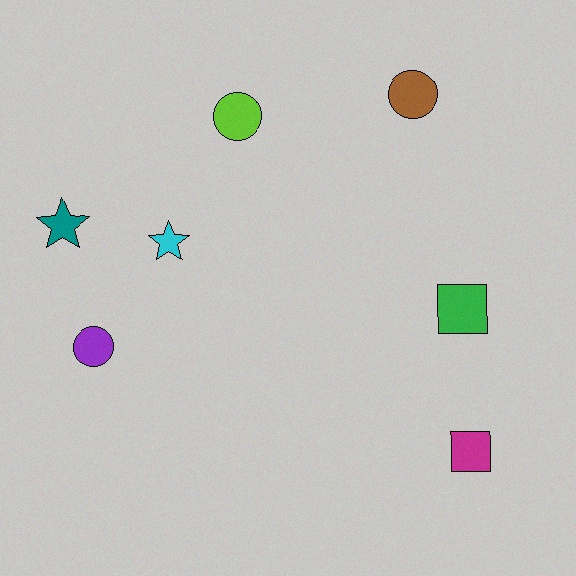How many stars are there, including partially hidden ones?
There are 2 stars.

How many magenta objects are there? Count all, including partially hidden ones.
There is 1 magenta object.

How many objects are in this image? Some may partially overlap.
There are 7 objects.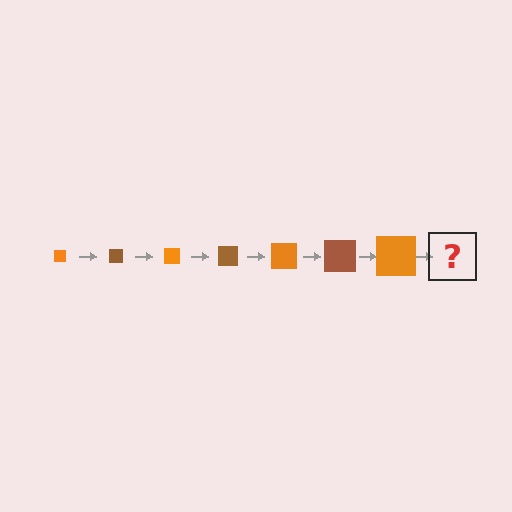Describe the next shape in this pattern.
It should be a brown square, larger than the previous one.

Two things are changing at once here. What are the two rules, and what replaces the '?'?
The two rules are that the square grows larger each step and the color cycles through orange and brown. The '?' should be a brown square, larger than the previous one.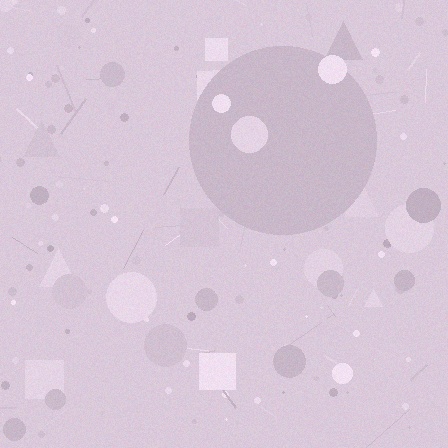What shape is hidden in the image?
A circle is hidden in the image.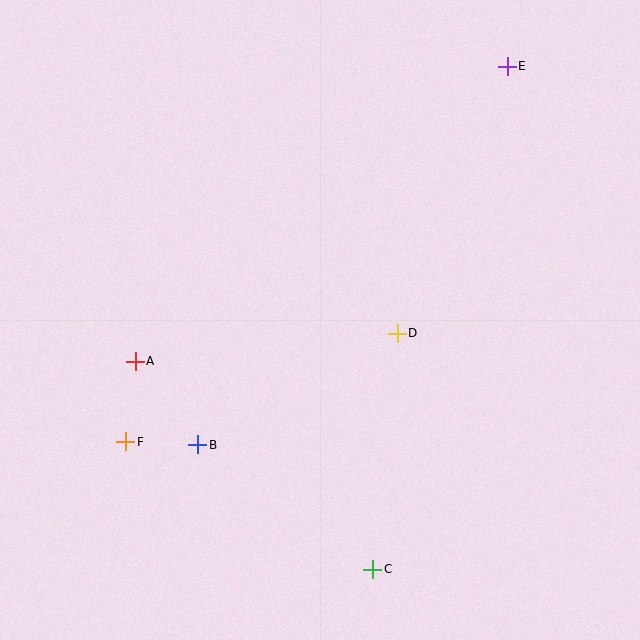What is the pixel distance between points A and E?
The distance between A and E is 475 pixels.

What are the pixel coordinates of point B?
Point B is at (198, 445).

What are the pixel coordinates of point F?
Point F is at (126, 442).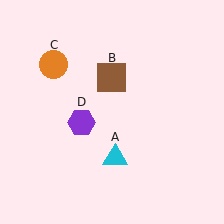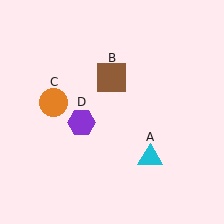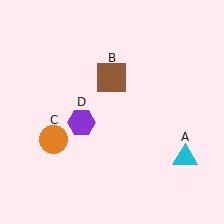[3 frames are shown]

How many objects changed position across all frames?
2 objects changed position: cyan triangle (object A), orange circle (object C).